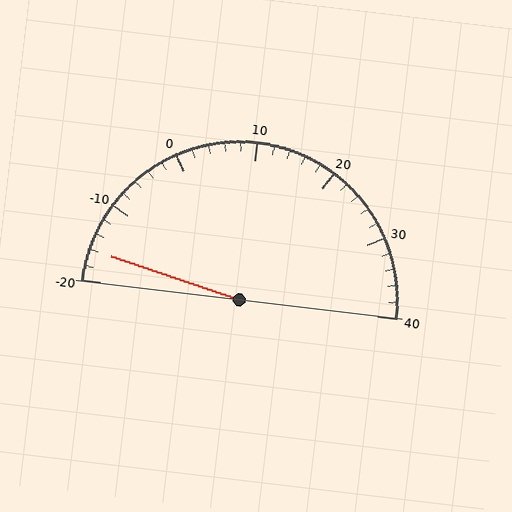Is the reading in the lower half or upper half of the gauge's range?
The reading is in the lower half of the range (-20 to 40).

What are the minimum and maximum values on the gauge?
The gauge ranges from -20 to 40.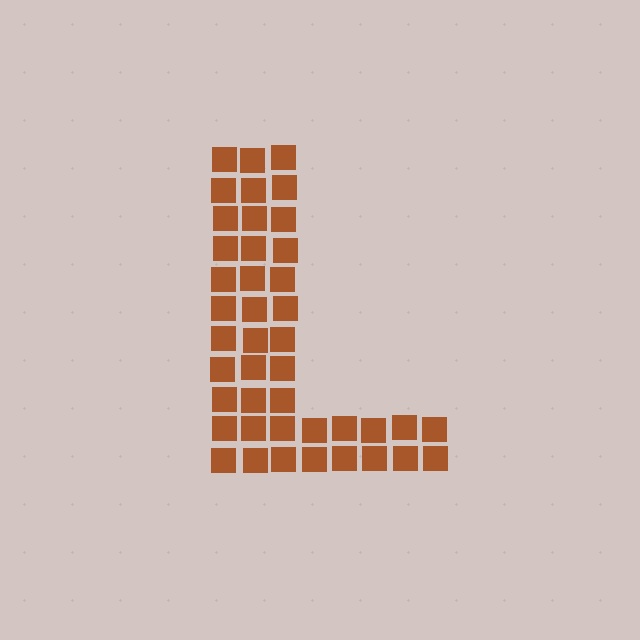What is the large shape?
The large shape is the letter L.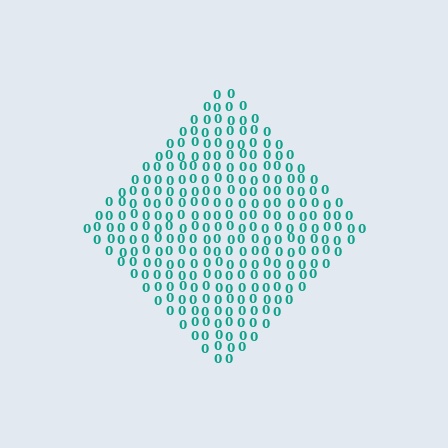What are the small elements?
The small elements are digit 0's.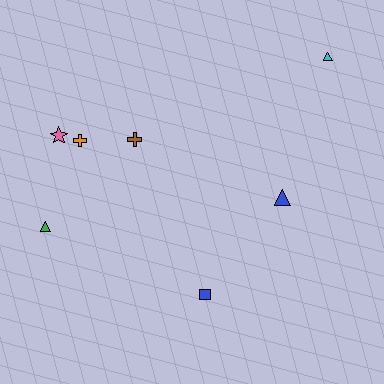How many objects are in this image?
There are 7 objects.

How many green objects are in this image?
There is 1 green object.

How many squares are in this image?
There is 1 square.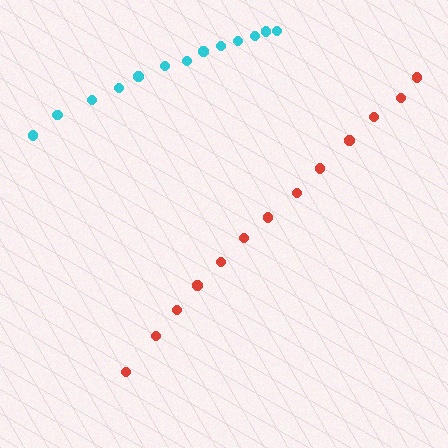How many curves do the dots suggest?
There are 2 distinct paths.